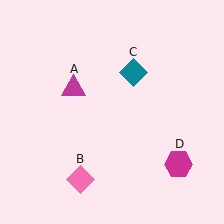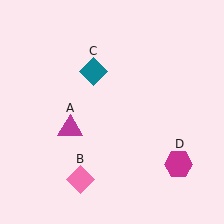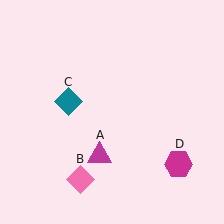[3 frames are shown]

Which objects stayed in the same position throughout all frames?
Pink diamond (object B) and magenta hexagon (object D) remained stationary.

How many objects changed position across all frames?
2 objects changed position: magenta triangle (object A), teal diamond (object C).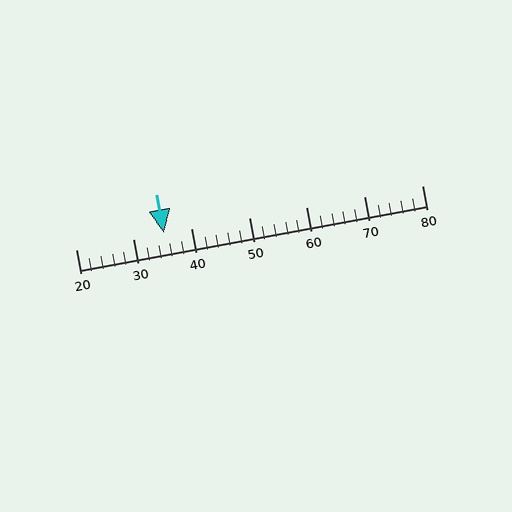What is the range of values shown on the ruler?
The ruler shows values from 20 to 80.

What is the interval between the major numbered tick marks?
The major tick marks are spaced 10 units apart.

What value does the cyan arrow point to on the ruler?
The cyan arrow points to approximately 35.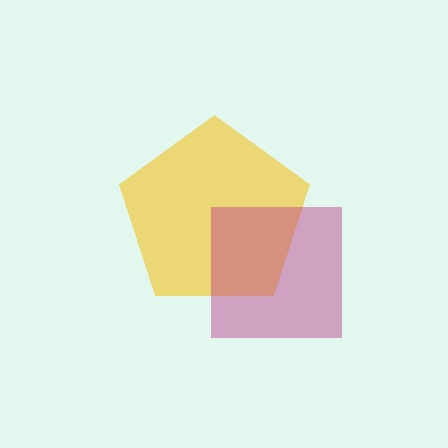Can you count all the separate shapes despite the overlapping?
Yes, there are 2 separate shapes.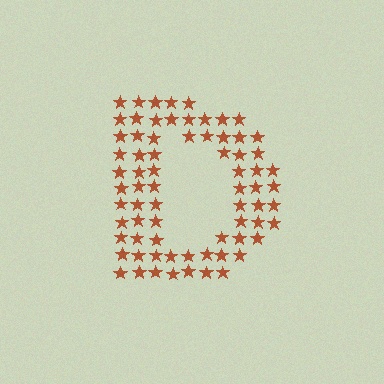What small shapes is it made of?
It is made of small stars.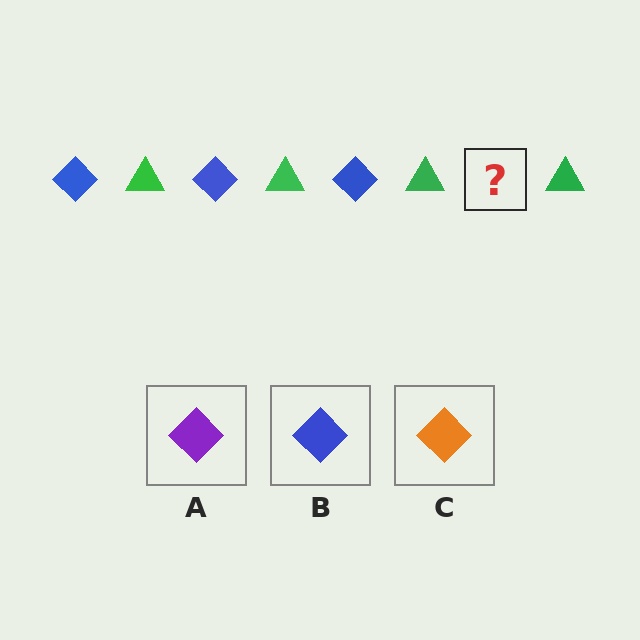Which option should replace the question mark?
Option B.